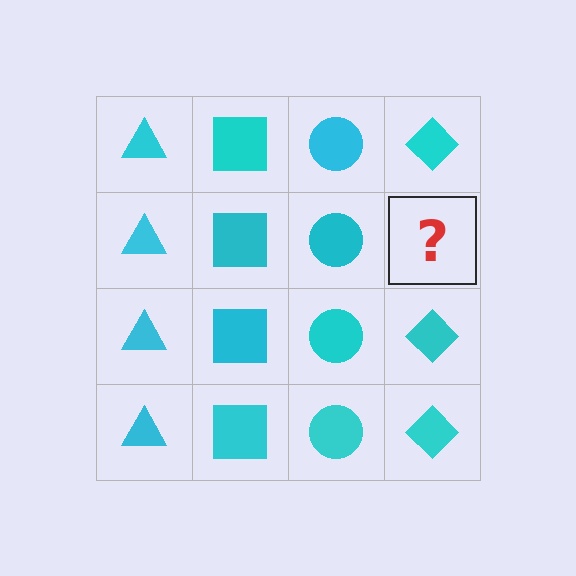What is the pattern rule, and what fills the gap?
The rule is that each column has a consistent shape. The gap should be filled with a cyan diamond.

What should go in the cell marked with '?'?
The missing cell should contain a cyan diamond.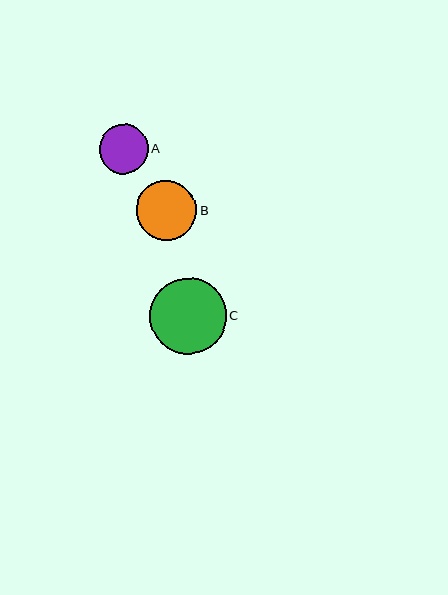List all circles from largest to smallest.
From largest to smallest: C, B, A.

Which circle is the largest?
Circle C is the largest with a size of approximately 76 pixels.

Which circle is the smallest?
Circle A is the smallest with a size of approximately 49 pixels.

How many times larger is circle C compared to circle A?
Circle C is approximately 1.5 times the size of circle A.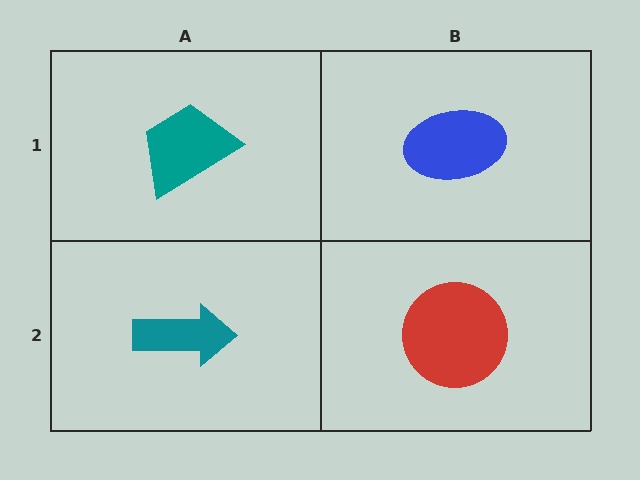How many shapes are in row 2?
2 shapes.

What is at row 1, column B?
A blue ellipse.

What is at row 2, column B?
A red circle.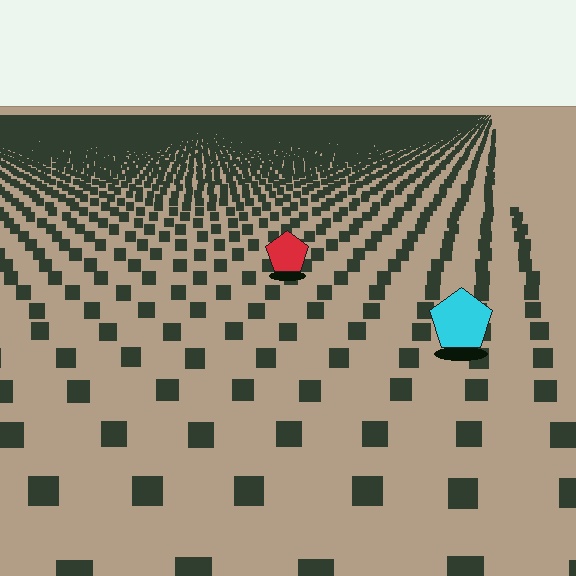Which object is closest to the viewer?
The cyan pentagon is closest. The texture marks near it are larger and more spread out.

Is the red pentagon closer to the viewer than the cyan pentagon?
No. The cyan pentagon is closer — you can tell from the texture gradient: the ground texture is coarser near it.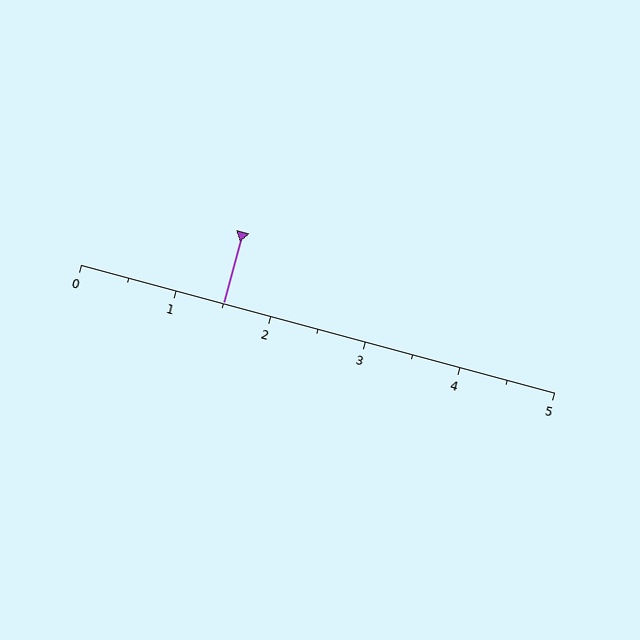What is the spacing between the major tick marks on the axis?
The major ticks are spaced 1 apart.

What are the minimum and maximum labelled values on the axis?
The axis runs from 0 to 5.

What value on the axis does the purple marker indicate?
The marker indicates approximately 1.5.